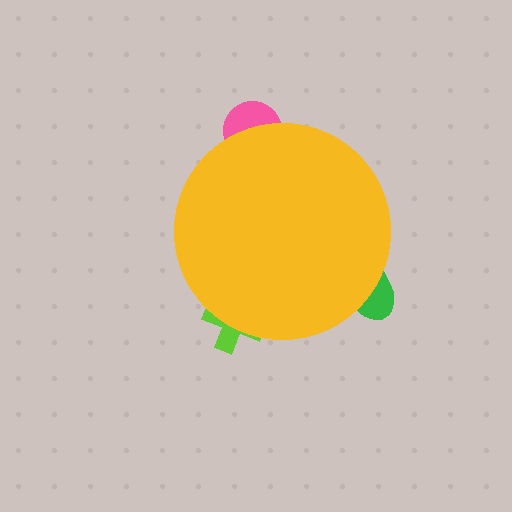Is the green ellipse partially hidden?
Yes, the green ellipse is partially hidden behind the yellow circle.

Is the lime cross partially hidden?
Yes, the lime cross is partially hidden behind the yellow circle.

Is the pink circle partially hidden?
Yes, the pink circle is partially hidden behind the yellow circle.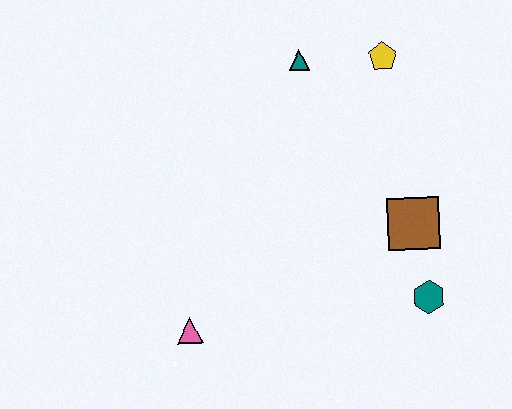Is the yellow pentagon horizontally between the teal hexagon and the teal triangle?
Yes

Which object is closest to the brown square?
The teal hexagon is closest to the brown square.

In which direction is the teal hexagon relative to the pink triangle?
The teal hexagon is to the right of the pink triangle.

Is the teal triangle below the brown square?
No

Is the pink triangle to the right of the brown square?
No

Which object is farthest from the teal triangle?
The pink triangle is farthest from the teal triangle.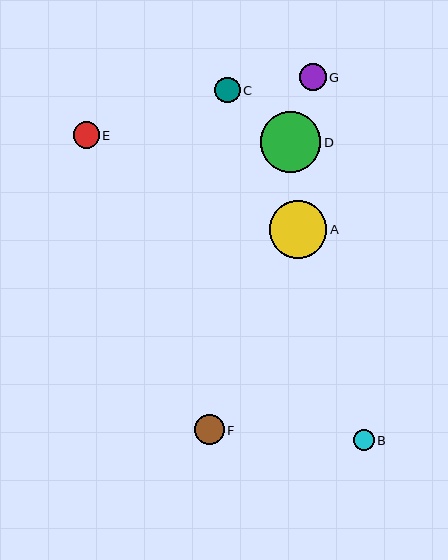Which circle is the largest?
Circle D is the largest with a size of approximately 61 pixels.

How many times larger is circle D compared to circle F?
Circle D is approximately 2.0 times the size of circle F.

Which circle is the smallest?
Circle B is the smallest with a size of approximately 21 pixels.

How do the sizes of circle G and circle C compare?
Circle G and circle C are approximately the same size.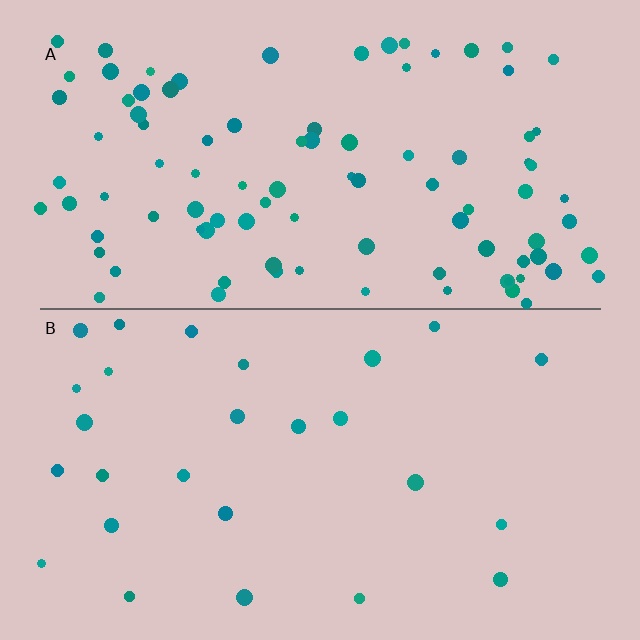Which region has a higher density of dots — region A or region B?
A (the top).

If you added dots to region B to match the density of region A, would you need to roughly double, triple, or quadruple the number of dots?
Approximately quadruple.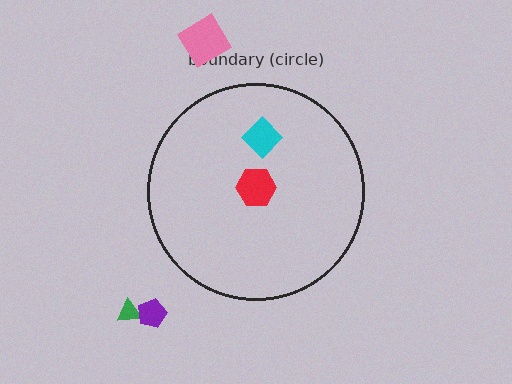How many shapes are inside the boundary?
3 inside, 3 outside.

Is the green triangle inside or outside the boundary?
Outside.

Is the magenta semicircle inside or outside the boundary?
Inside.